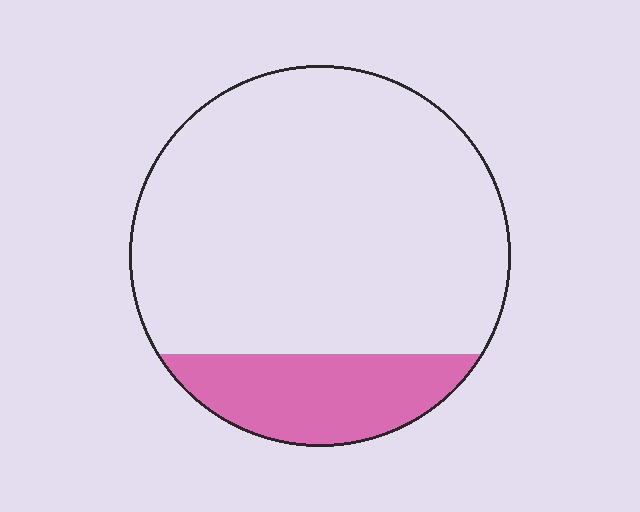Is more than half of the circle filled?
No.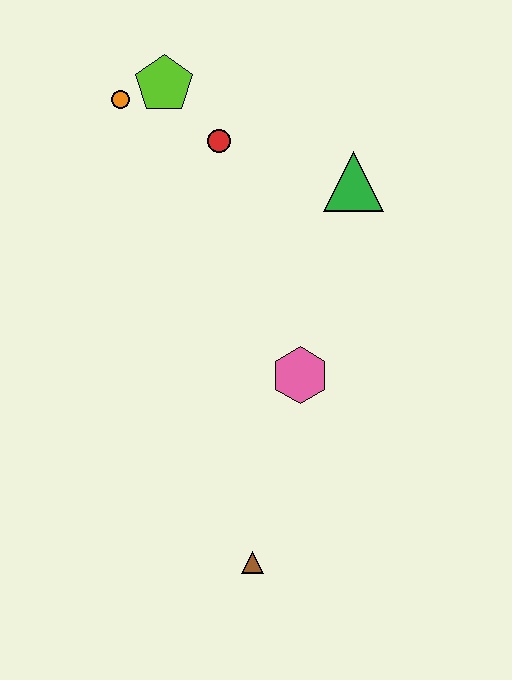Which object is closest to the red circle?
The lime pentagon is closest to the red circle.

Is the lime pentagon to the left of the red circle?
Yes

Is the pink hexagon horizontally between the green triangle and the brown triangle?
Yes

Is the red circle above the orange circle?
No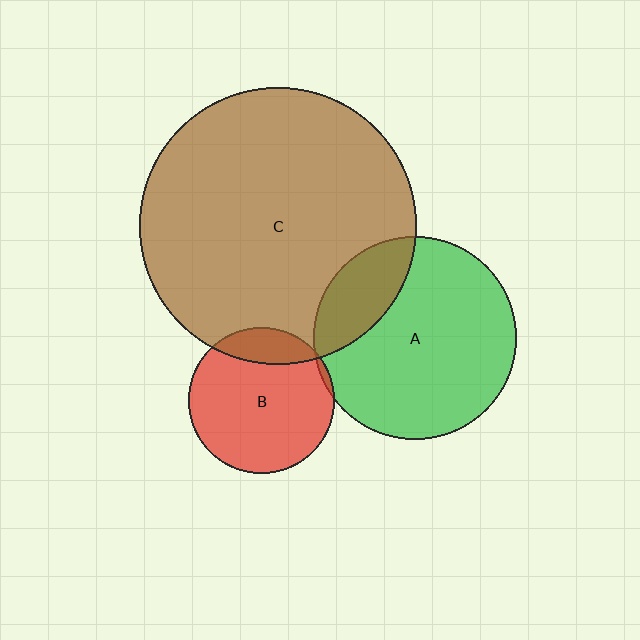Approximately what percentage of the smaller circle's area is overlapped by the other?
Approximately 5%.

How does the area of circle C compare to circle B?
Approximately 3.6 times.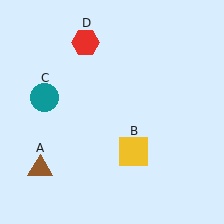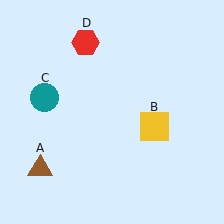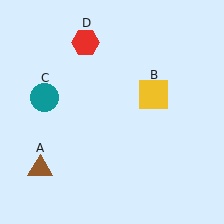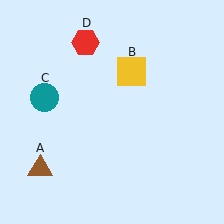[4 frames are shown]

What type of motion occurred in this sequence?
The yellow square (object B) rotated counterclockwise around the center of the scene.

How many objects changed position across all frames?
1 object changed position: yellow square (object B).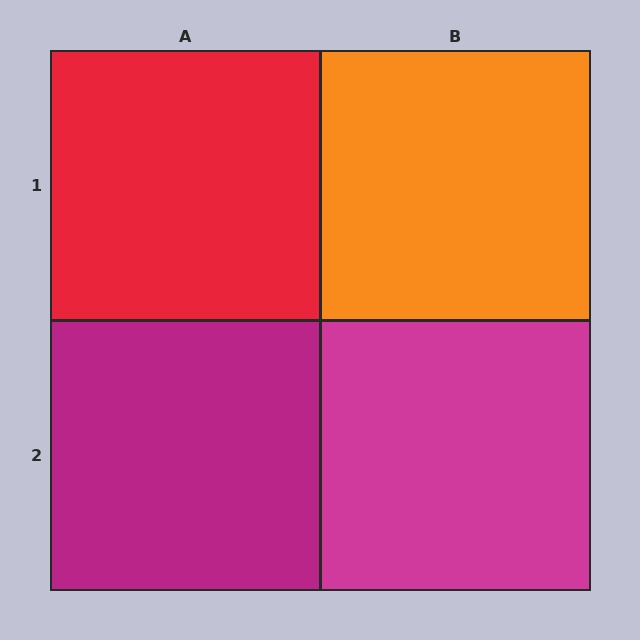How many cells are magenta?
2 cells are magenta.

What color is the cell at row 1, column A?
Red.